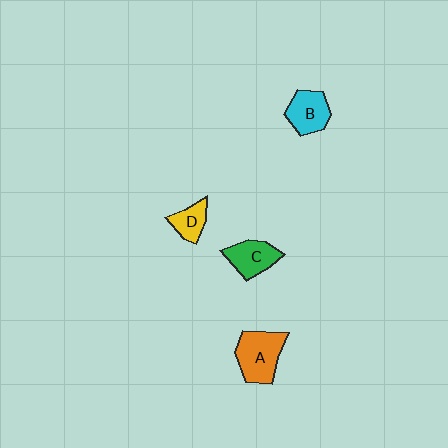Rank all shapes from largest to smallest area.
From largest to smallest: A (orange), B (cyan), C (green), D (yellow).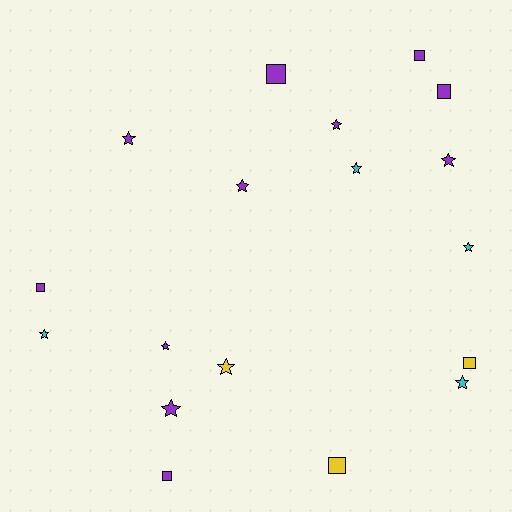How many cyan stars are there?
There are 4 cyan stars.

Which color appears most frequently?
Purple, with 11 objects.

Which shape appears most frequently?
Star, with 11 objects.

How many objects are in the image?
There are 18 objects.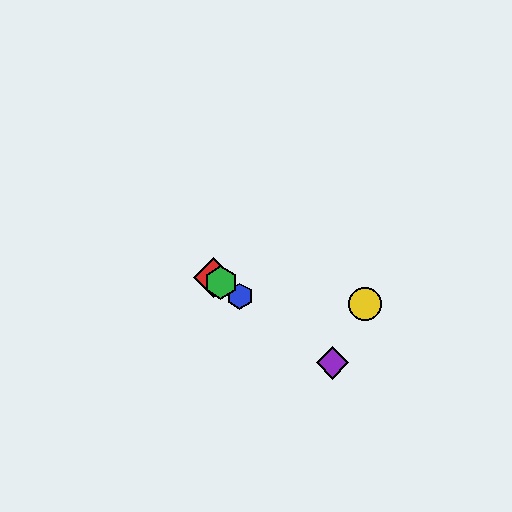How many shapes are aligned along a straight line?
4 shapes (the red diamond, the blue hexagon, the green hexagon, the purple diamond) are aligned along a straight line.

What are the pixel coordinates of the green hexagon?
The green hexagon is at (221, 283).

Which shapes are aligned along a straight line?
The red diamond, the blue hexagon, the green hexagon, the purple diamond are aligned along a straight line.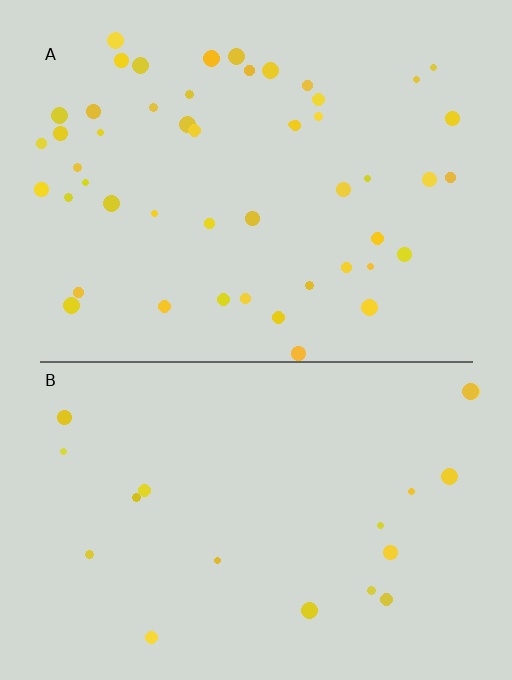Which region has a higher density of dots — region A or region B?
A (the top).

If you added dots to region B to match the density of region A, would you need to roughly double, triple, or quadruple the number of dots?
Approximately triple.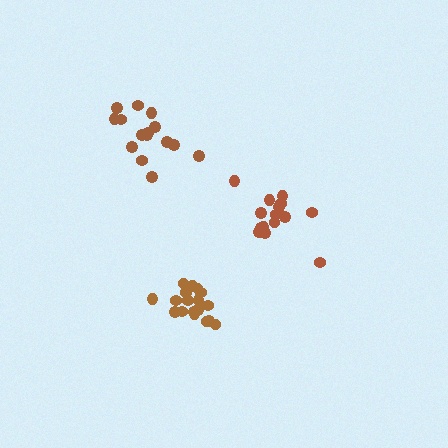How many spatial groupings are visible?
There are 3 spatial groupings.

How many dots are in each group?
Group 1: 15 dots, Group 2: 15 dots, Group 3: 18 dots (48 total).